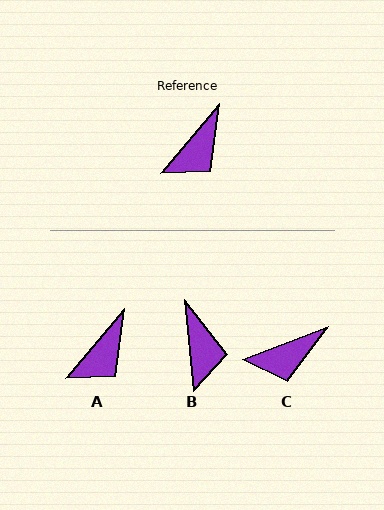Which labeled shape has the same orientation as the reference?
A.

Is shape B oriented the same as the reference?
No, it is off by about 46 degrees.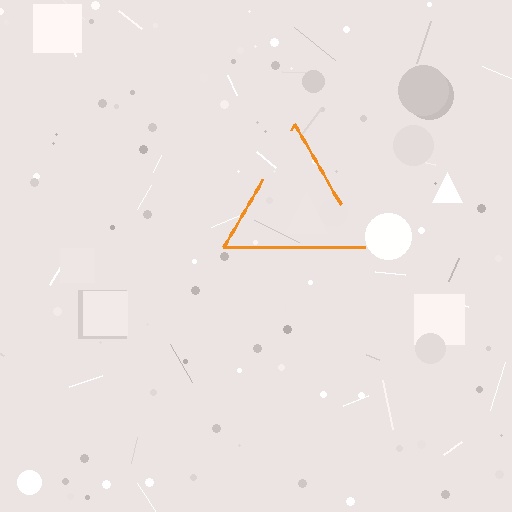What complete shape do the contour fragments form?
The contour fragments form a triangle.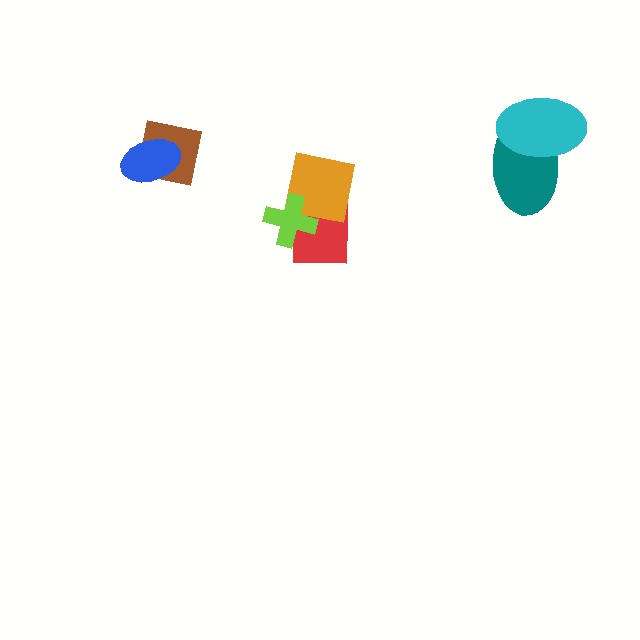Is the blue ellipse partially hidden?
No, no other shape covers it.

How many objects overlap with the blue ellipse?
1 object overlaps with the blue ellipse.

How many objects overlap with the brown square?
1 object overlaps with the brown square.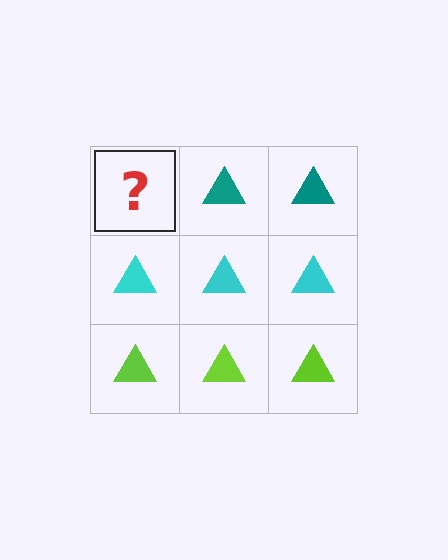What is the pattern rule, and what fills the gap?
The rule is that each row has a consistent color. The gap should be filled with a teal triangle.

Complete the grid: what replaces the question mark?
The question mark should be replaced with a teal triangle.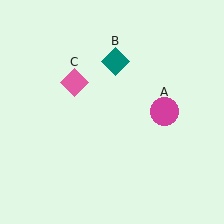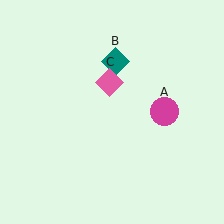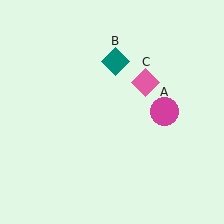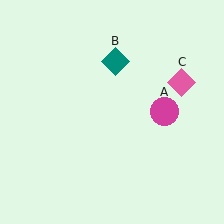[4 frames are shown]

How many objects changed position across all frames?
1 object changed position: pink diamond (object C).